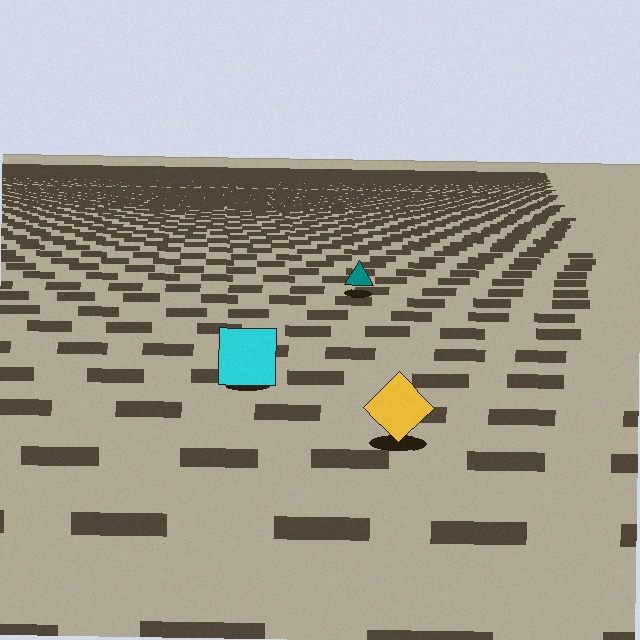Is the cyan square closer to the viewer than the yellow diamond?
No. The yellow diamond is closer — you can tell from the texture gradient: the ground texture is coarser near it.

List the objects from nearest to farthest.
From nearest to farthest: the yellow diamond, the cyan square, the teal triangle.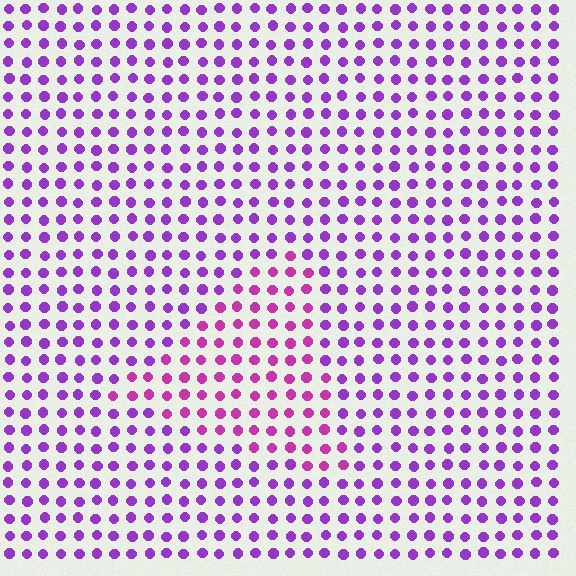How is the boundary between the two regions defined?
The boundary is defined purely by a slight shift in hue (about 31 degrees). Spacing, size, and orientation are identical on both sides.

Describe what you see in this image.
The image is filled with small purple elements in a uniform arrangement. A triangle-shaped region is visible where the elements are tinted to a slightly different hue, forming a subtle color boundary.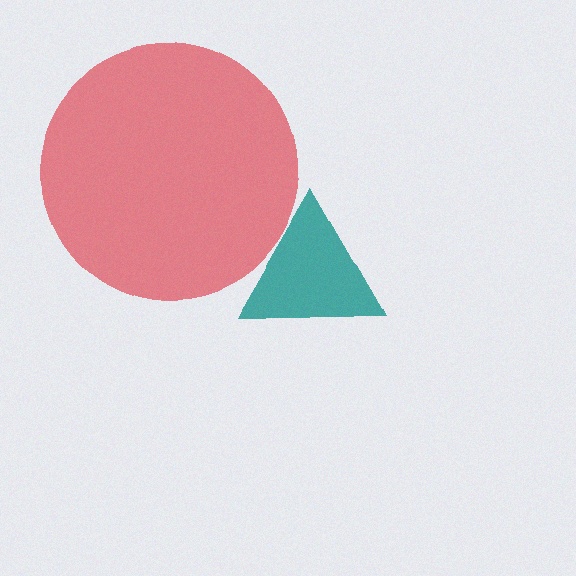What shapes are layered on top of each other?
The layered shapes are: a teal triangle, a red circle.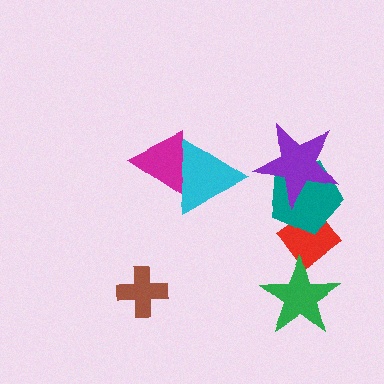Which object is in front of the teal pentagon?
The purple star is in front of the teal pentagon.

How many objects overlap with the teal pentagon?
2 objects overlap with the teal pentagon.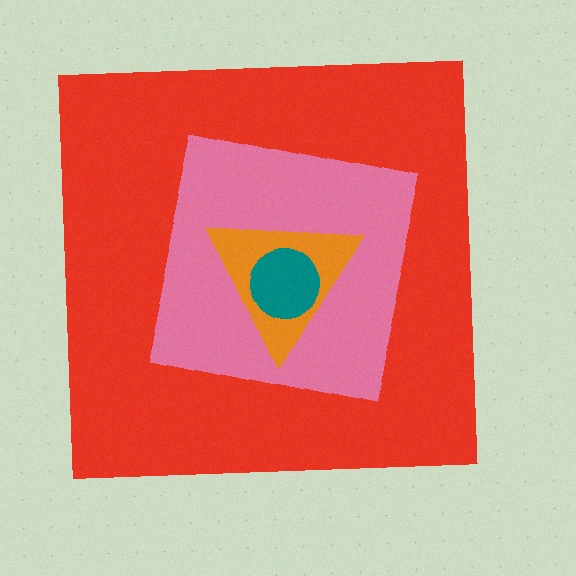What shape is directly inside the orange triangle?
The teal circle.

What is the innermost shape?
The teal circle.